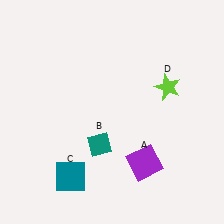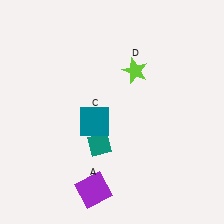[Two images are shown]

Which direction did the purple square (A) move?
The purple square (A) moved left.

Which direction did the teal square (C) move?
The teal square (C) moved up.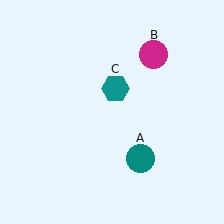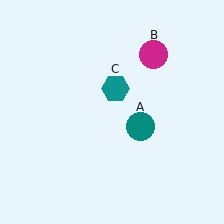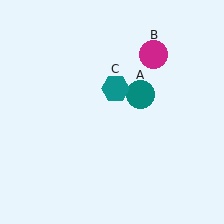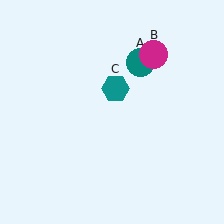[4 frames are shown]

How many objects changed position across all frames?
1 object changed position: teal circle (object A).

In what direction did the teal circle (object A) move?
The teal circle (object A) moved up.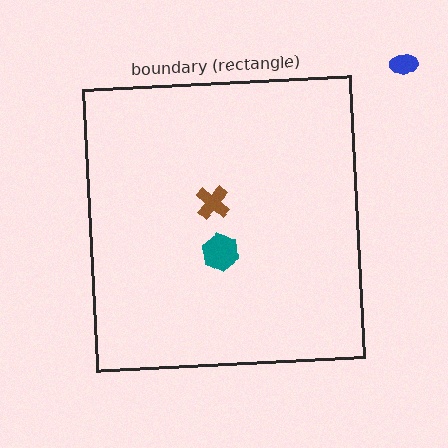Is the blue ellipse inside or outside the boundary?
Outside.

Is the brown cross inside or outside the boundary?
Inside.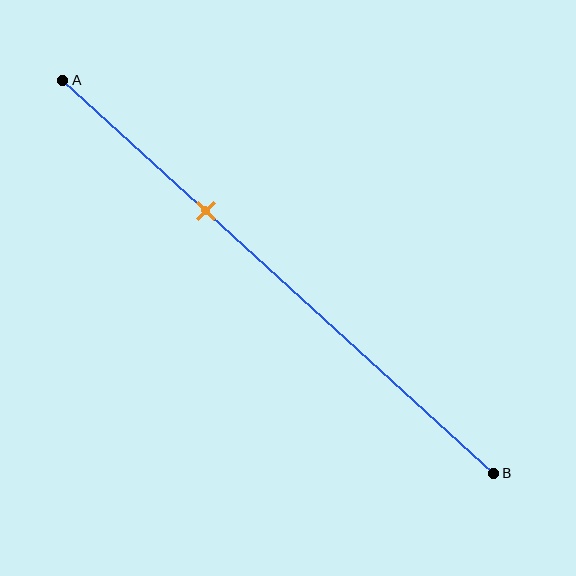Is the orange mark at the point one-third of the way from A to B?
Yes, the mark is approximately at the one-third point.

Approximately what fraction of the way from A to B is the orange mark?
The orange mark is approximately 35% of the way from A to B.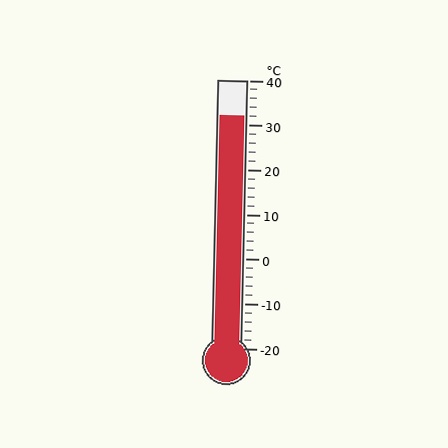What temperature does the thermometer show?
The thermometer shows approximately 32°C.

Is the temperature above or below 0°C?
The temperature is above 0°C.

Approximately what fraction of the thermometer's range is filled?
The thermometer is filled to approximately 85% of its range.